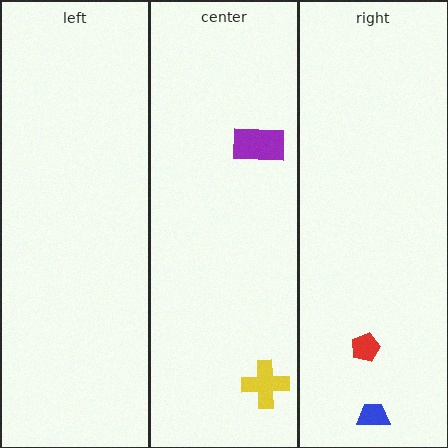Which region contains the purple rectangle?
The center region.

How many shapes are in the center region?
2.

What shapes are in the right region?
The red pentagon, the blue trapezoid.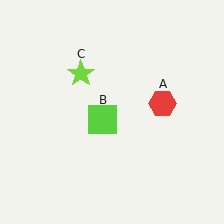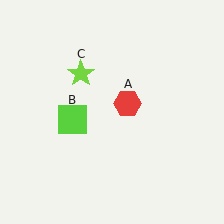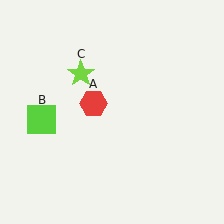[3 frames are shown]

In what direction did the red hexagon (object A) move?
The red hexagon (object A) moved left.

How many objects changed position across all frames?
2 objects changed position: red hexagon (object A), lime square (object B).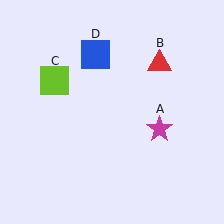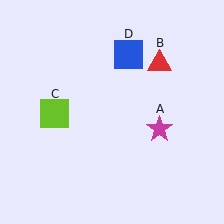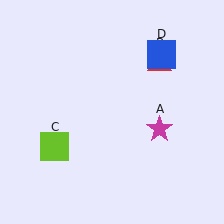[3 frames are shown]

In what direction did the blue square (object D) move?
The blue square (object D) moved right.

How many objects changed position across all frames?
2 objects changed position: lime square (object C), blue square (object D).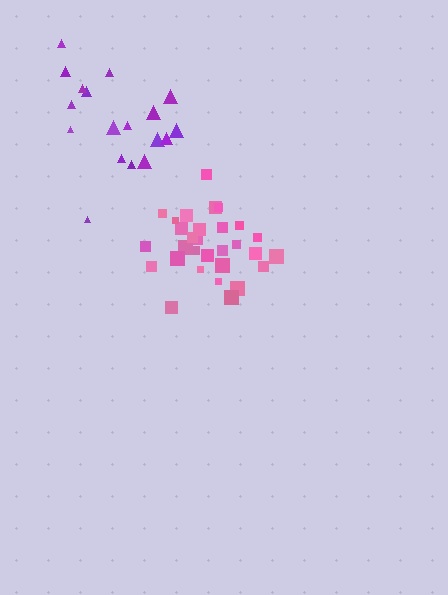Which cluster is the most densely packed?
Pink.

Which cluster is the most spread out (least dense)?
Purple.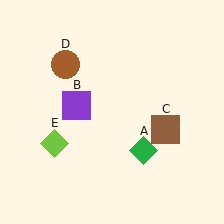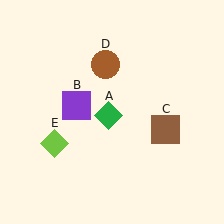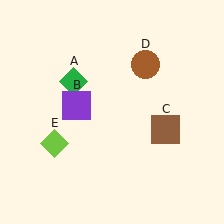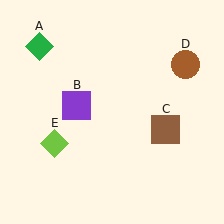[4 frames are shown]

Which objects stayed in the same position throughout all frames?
Purple square (object B) and brown square (object C) and lime diamond (object E) remained stationary.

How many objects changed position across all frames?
2 objects changed position: green diamond (object A), brown circle (object D).